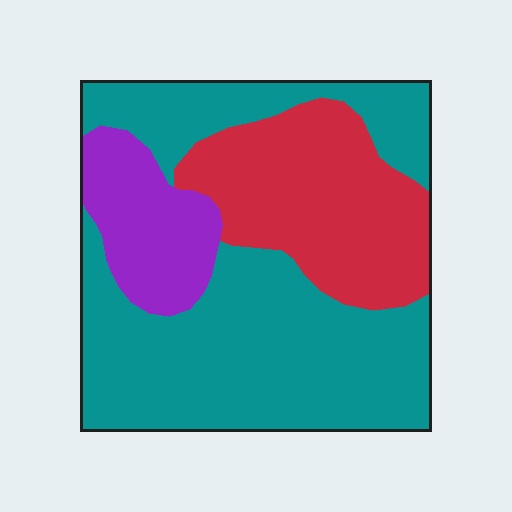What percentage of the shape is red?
Red covers around 30% of the shape.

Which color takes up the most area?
Teal, at roughly 60%.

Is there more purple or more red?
Red.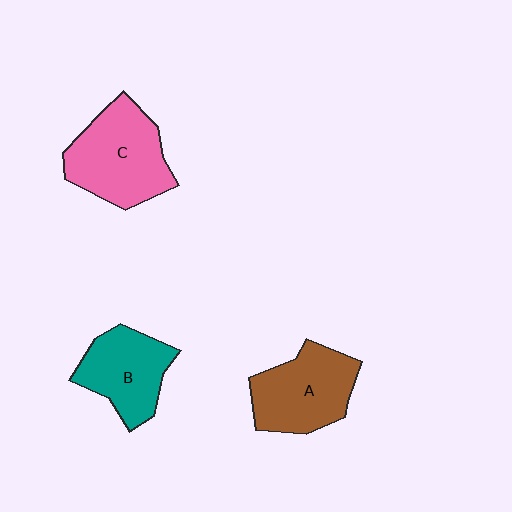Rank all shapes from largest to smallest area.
From largest to smallest: C (pink), A (brown), B (teal).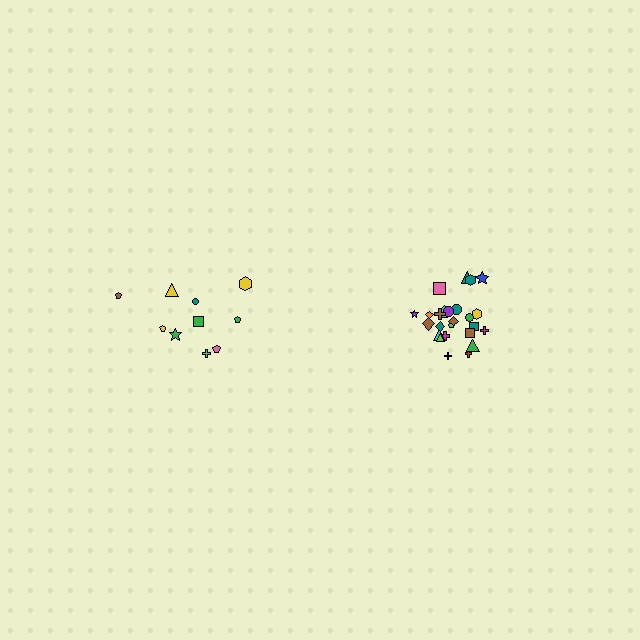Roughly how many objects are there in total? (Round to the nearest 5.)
Roughly 35 objects in total.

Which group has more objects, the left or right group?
The right group.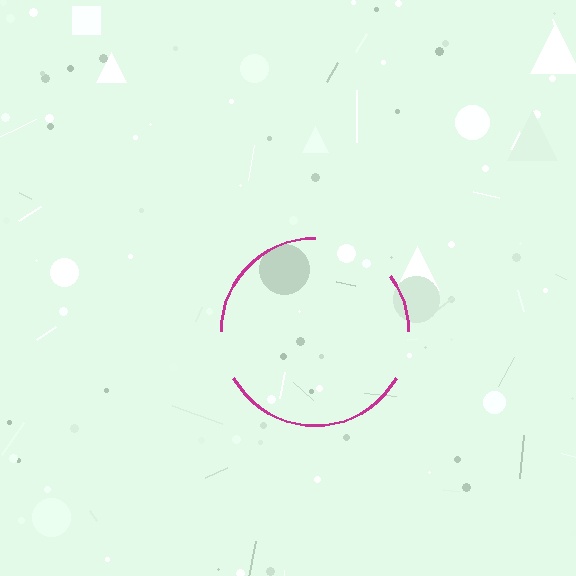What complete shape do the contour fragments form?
The contour fragments form a circle.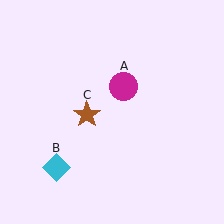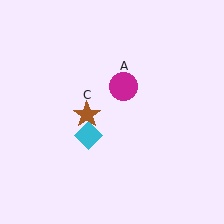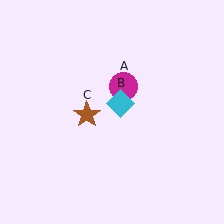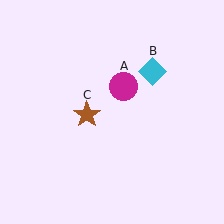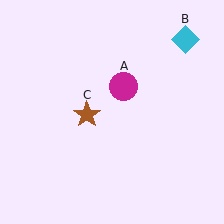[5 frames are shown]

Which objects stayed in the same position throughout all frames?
Magenta circle (object A) and brown star (object C) remained stationary.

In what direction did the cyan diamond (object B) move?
The cyan diamond (object B) moved up and to the right.